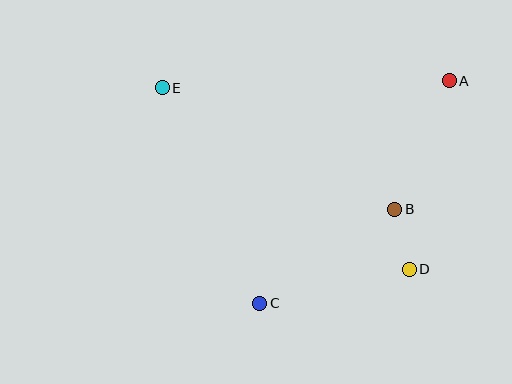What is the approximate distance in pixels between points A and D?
The distance between A and D is approximately 192 pixels.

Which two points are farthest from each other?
Points D and E are farthest from each other.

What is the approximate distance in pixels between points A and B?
The distance between A and B is approximately 139 pixels.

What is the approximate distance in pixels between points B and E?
The distance between B and E is approximately 262 pixels.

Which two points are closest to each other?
Points B and D are closest to each other.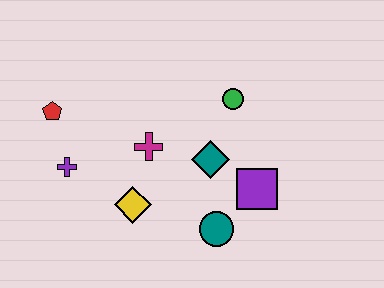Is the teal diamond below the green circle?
Yes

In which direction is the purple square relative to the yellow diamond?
The purple square is to the right of the yellow diamond.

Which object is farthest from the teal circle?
The red pentagon is farthest from the teal circle.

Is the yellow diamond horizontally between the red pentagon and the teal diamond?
Yes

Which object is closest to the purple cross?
The red pentagon is closest to the purple cross.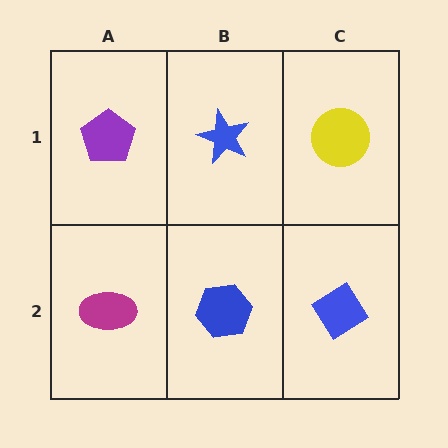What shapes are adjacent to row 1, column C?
A blue diamond (row 2, column C), a blue star (row 1, column B).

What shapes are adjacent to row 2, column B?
A blue star (row 1, column B), a magenta ellipse (row 2, column A), a blue diamond (row 2, column C).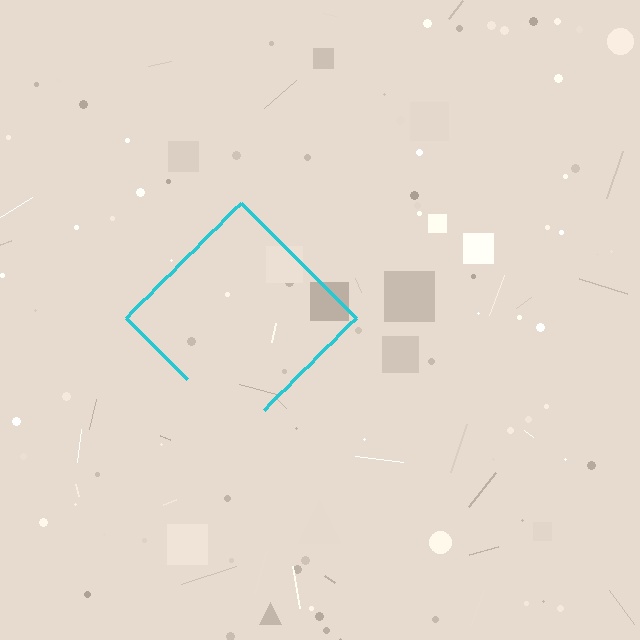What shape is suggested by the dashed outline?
The dashed outline suggests a diamond.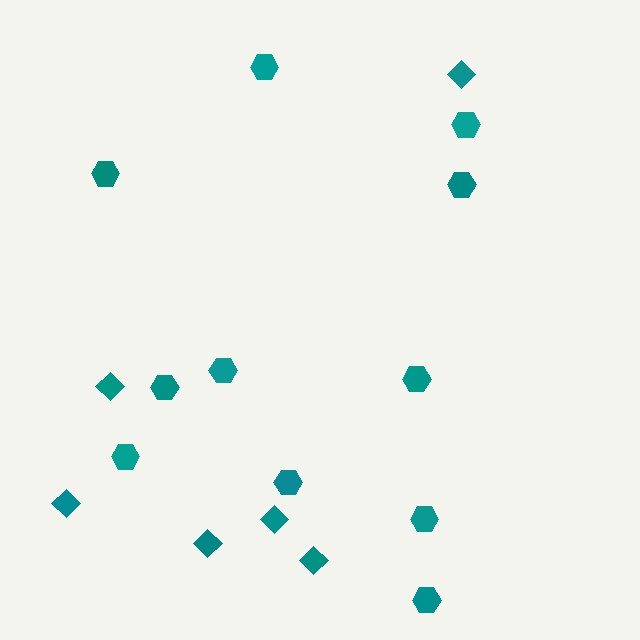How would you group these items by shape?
There are 2 groups: one group of hexagons (11) and one group of diamonds (6).